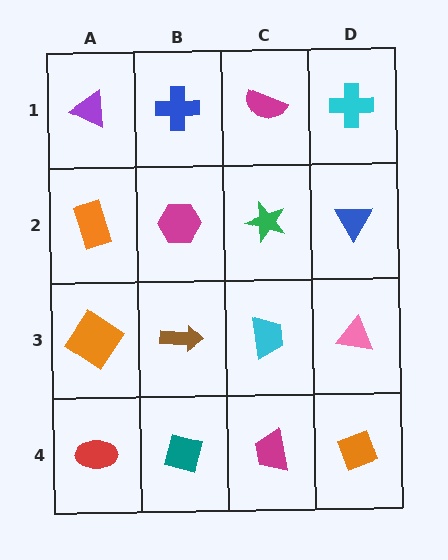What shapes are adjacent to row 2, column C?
A magenta semicircle (row 1, column C), a cyan trapezoid (row 3, column C), a magenta hexagon (row 2, column B), a blue triangle (row 2, column D).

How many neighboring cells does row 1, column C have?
3.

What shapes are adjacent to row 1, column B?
A magenta hexagon (row 2, column B), a purple triangle (row 1, column A), a magenta semicircle (row 1, column C).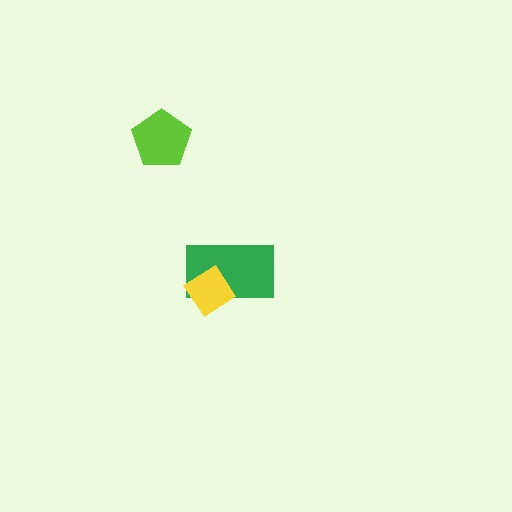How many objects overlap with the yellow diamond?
1 object overlaps with the yellow diamond.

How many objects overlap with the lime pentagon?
0 objects overlap with the lime pentagon.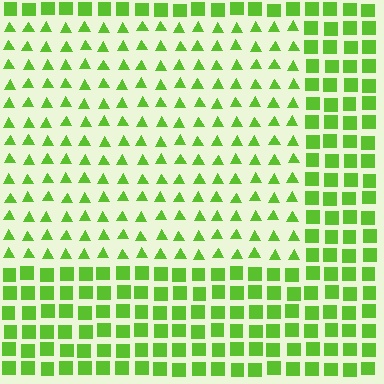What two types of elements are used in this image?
The image uses triangles inside the rectangle region and squares outside it.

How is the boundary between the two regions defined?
The boundary is defined by a change in element shape: triangles inside vs. squares outside. All elements share the same color and spacing.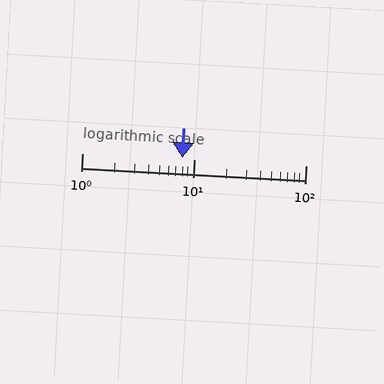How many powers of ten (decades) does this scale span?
The scale spans 2 decades, from 1 to 100.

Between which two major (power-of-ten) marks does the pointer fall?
The pointer is between 1 and 10.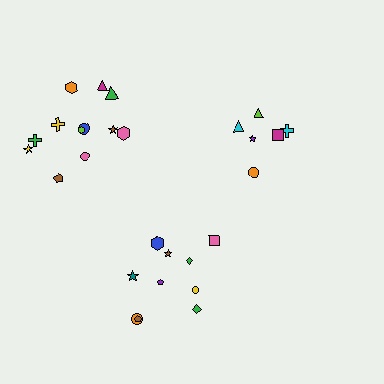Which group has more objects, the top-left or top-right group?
The top-left group.